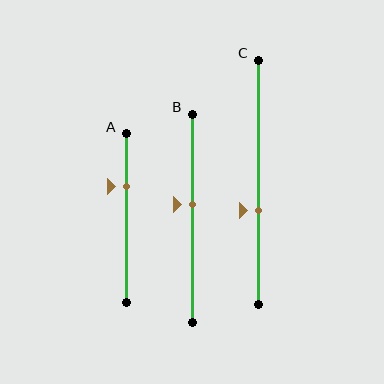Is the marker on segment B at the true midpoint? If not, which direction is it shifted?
No, the marker on segment B is shifted upward by about 7% of the segment length.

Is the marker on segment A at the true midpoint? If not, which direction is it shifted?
No, the marker on segment A is shifted upward by about 19% of the segment length.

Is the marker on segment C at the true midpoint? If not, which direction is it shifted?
No, the marker on segment C is shifted downward by about 11% of the segment length.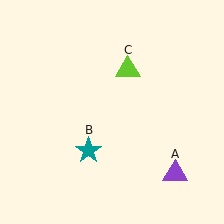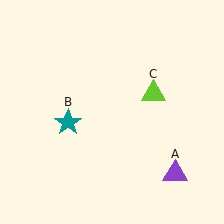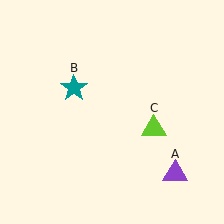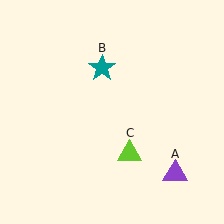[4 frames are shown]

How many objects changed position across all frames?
2 objects changed position: teal star (object B), lime triangle (object C).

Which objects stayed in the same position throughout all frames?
Purple triangle (object A) remained stationary.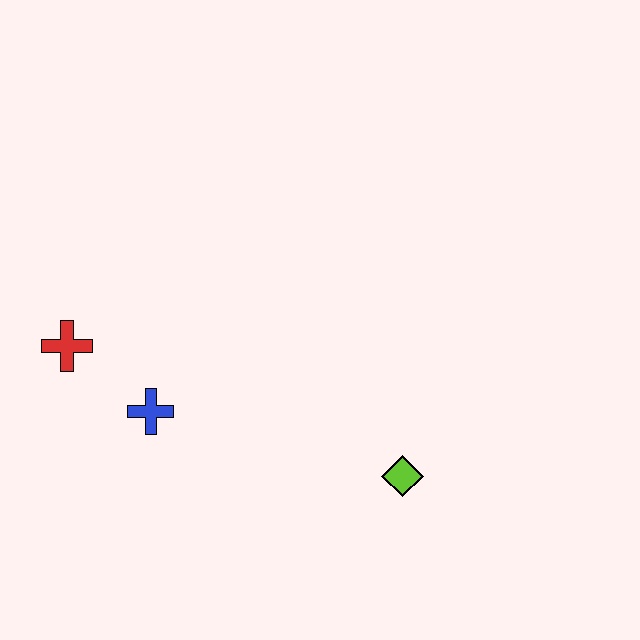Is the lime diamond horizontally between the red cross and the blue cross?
No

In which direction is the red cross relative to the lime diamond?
The red cross is to the left of the lime diamond.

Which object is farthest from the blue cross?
The lime diamond is farthest from the blue cross.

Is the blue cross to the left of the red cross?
No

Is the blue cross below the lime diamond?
No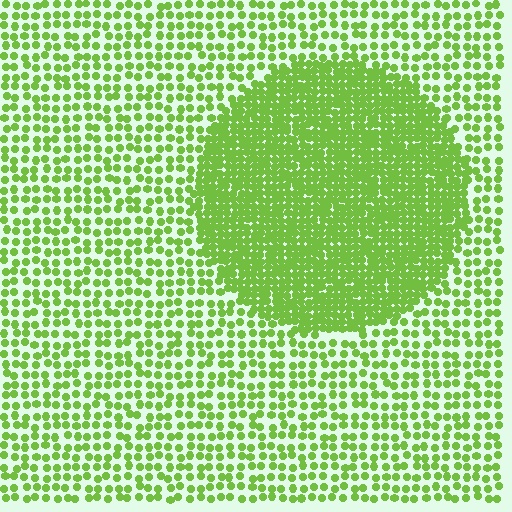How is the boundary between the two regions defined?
The boundary is defined by a change in element density (approximately 2.3x ratio). All elements are the same color, size, and shape.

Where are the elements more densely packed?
The elements are more densely packed inside the circle boundary.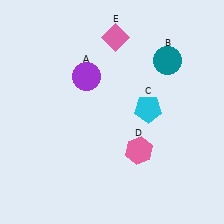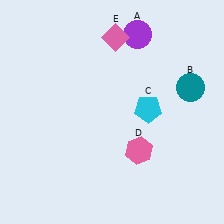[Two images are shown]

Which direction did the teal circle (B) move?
The teal circle (B) moved down.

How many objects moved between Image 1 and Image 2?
2 objects moved between the two images.